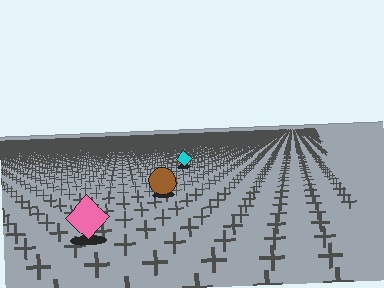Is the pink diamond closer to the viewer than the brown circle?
Yes. The pink diamond is closer — you can tell from the texture gradient: the ground texture is coarser near it.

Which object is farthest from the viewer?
The cyan diamond is farthest from the viewer. It appears smaller and the ground texture around it is denser.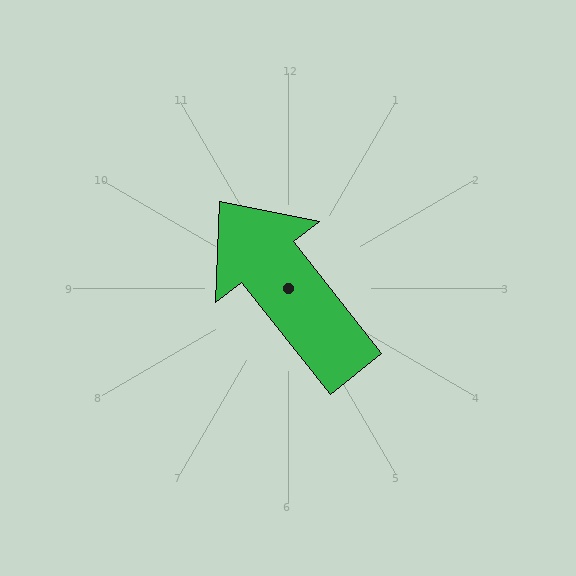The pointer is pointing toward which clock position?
Roughly 11 o'clock.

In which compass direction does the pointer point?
Northwest.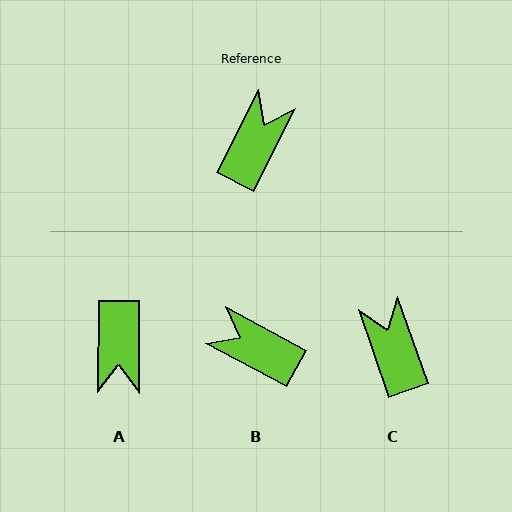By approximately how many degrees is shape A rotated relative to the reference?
Approximately 153 degrees clockwise.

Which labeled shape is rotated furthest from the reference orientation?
A, about 153 degrees away.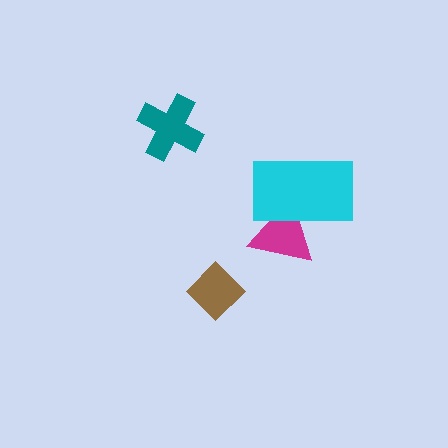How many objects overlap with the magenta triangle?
1 object overlaps with the magenta triangle.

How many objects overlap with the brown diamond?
0 objects overlap with the brown diamond.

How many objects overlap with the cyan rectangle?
1 object overlaps with the cyan rectangle.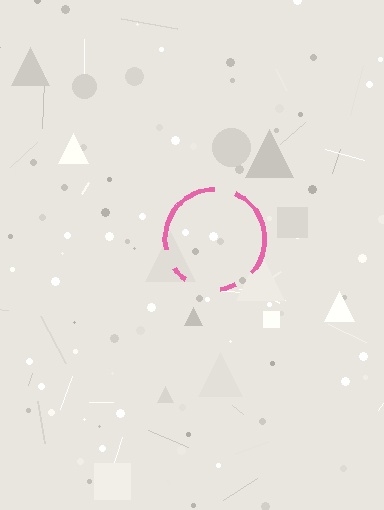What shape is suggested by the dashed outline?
The dashed outline suggests a circle.